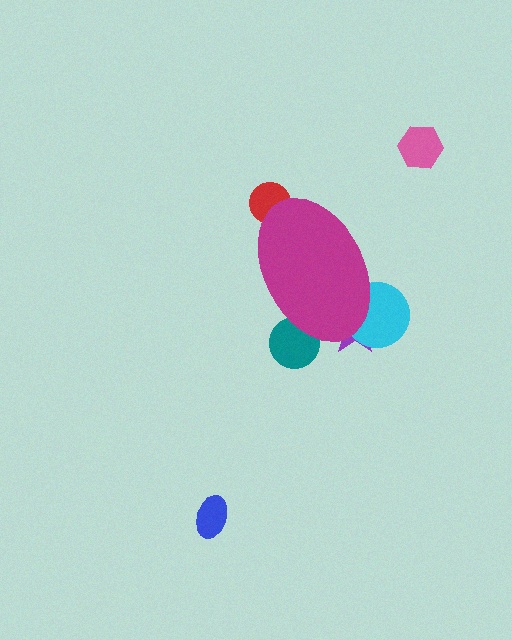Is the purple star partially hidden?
Yes, the purple star is partially hidden behind the magenta ellipse.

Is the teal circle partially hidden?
Yes, the teal circle is partially hidden behind the magenta ellipse.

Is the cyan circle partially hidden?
Yes, the cyan circle is partially hidden behind the magenta ellipse.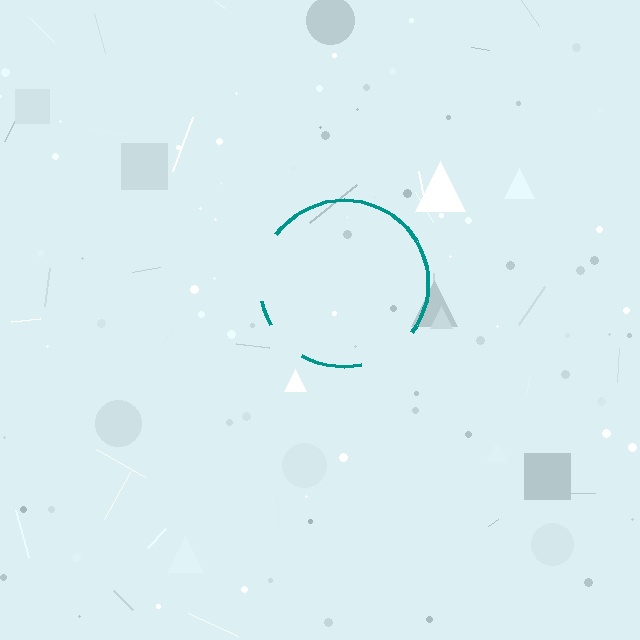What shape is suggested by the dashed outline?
The dashed outline suggests a circle.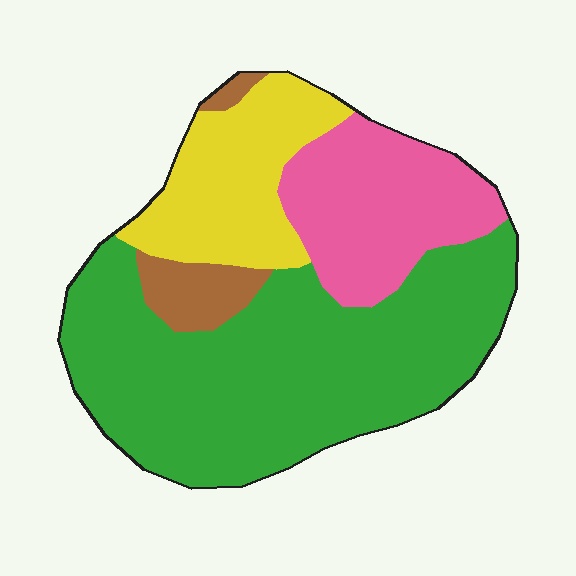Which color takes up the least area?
Brown, at roughly 5%.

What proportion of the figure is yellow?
Yellow takes up between a sixth and a third of the figure.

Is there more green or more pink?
Green.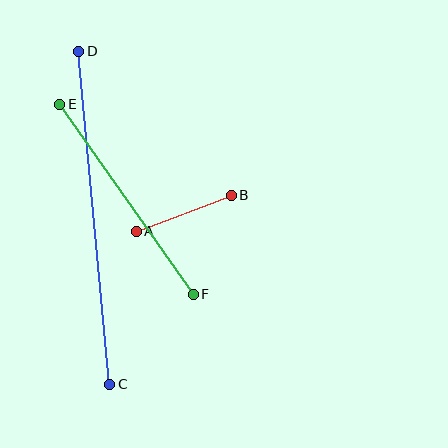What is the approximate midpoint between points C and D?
The midpoint is at approximately (94, 218) pixels.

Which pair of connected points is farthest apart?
Points C and D are farthest apart.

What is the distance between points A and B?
The distance is approximately 102 pixels.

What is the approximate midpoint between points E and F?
The midpoint is at approximately (126, 199) pixels.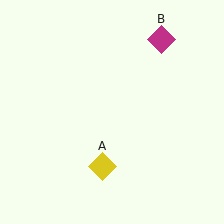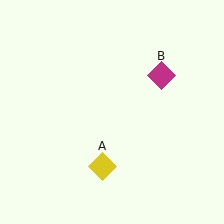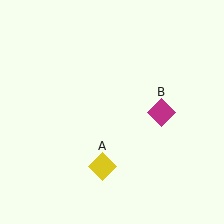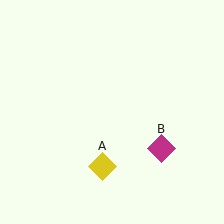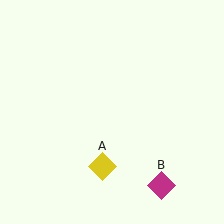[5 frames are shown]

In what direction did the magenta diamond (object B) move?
The magenta diamond (object B) moved down.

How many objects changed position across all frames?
1 object changed position: magenta diamond (object B).